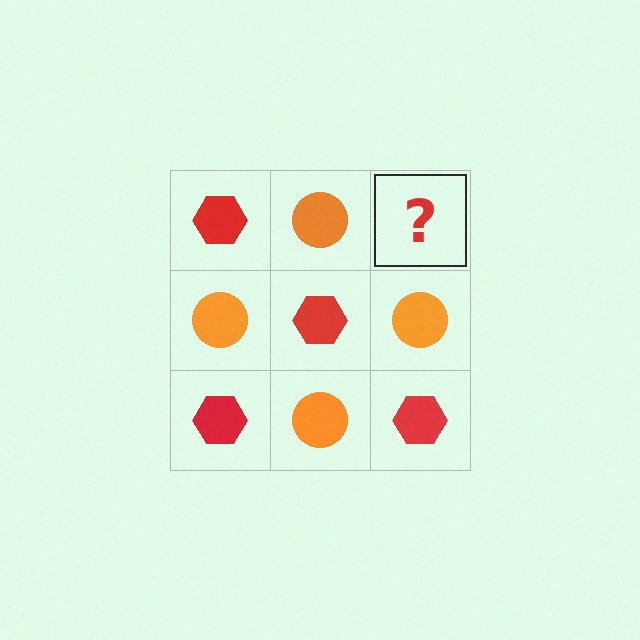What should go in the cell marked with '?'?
The missing cell should contain a red hexagon.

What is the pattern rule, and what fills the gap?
The rule is that it alternates red hexagon and orange circle in a checkerboard pattern. The gap should be filled with a red hexagon.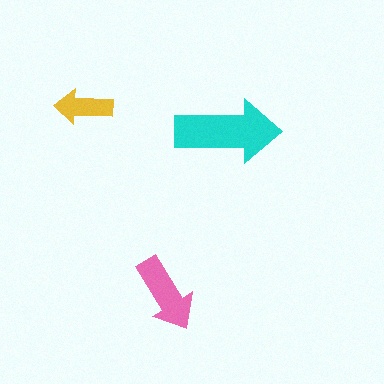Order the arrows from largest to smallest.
the cyan one, the pink one, the yellow one.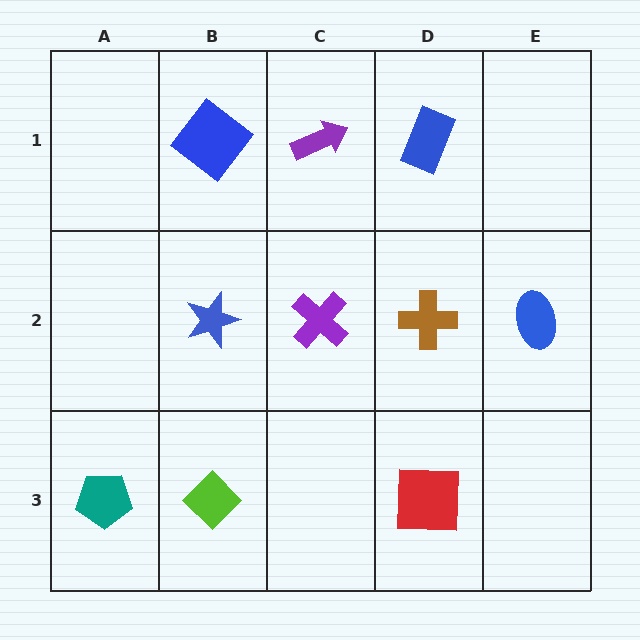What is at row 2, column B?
A blue star.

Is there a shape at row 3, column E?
No, that cell is empty.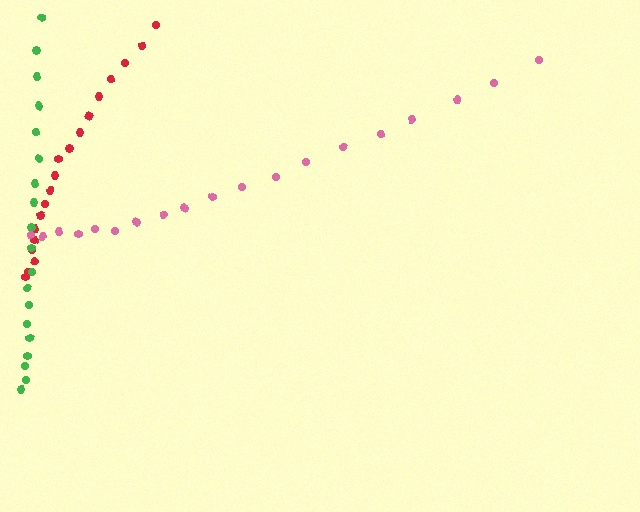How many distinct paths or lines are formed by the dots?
There are 3 distinct paths.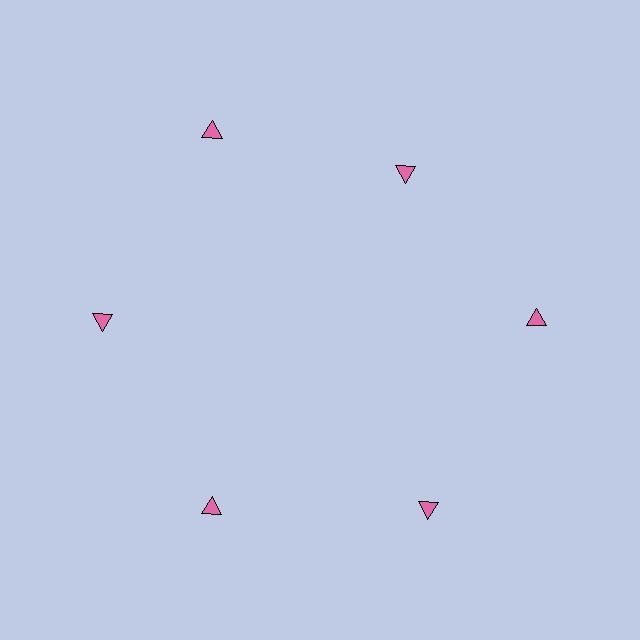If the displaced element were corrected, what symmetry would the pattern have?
It would have 6-fold rotational symmetry — the pattern would map onto itself every 60 degrees.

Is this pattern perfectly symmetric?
No. The 6 pink triangles are arranged in a ring, but one element near the 1 o'clock position is pulled inward toward the center, breaking the 6-fold rotational symmetry.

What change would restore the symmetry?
The symmetry would be restored by moving it outward, back onto the ring so that all 6 triangles sit at equal angles and equal distance from the center.